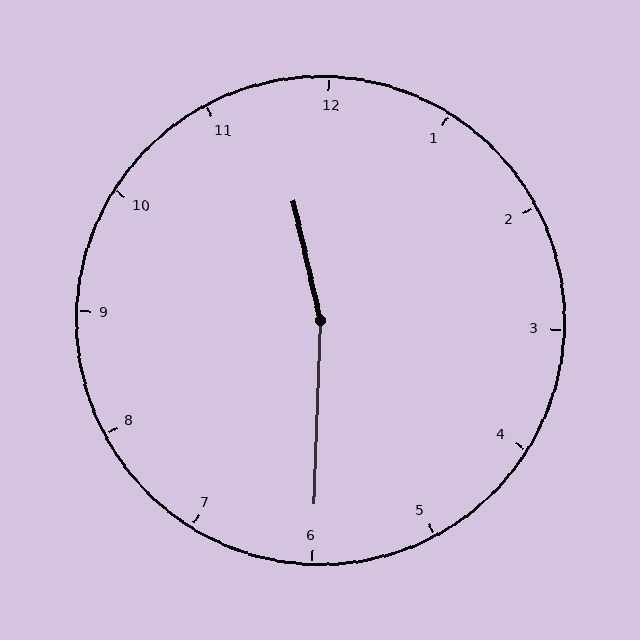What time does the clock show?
11:30.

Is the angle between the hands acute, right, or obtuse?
It is obtuse.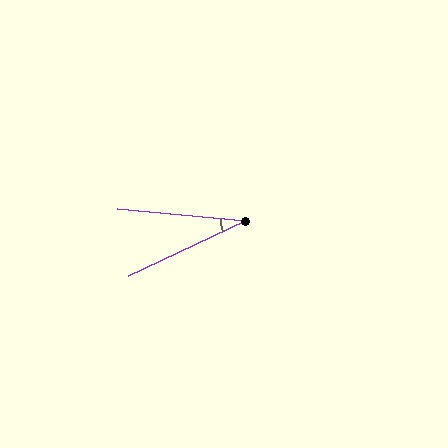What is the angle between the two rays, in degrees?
Approximately 31 degrees.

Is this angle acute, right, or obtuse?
It is acute.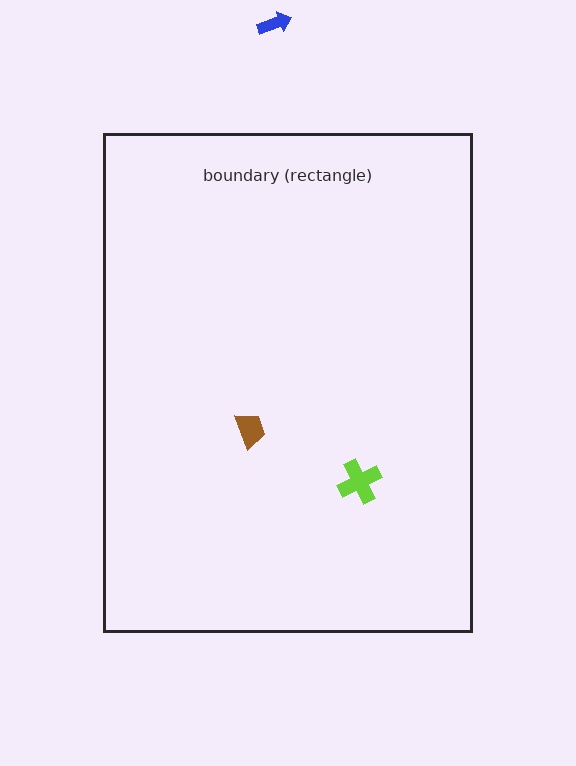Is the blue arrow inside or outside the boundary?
Outside.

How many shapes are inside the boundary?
2 inside, 1 outside.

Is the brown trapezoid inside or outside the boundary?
Inside.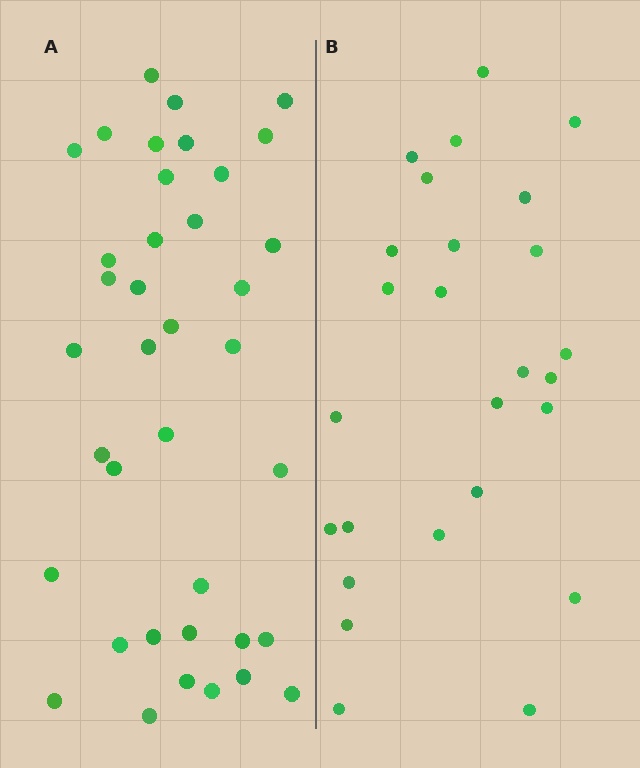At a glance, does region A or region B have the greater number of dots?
Region A (the left region) has more dots.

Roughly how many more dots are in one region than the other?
Region A has roughly 12 or so more dots than region B.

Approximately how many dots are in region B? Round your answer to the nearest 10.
About 30 dots. (The exact count is 26, which rounds to 30.)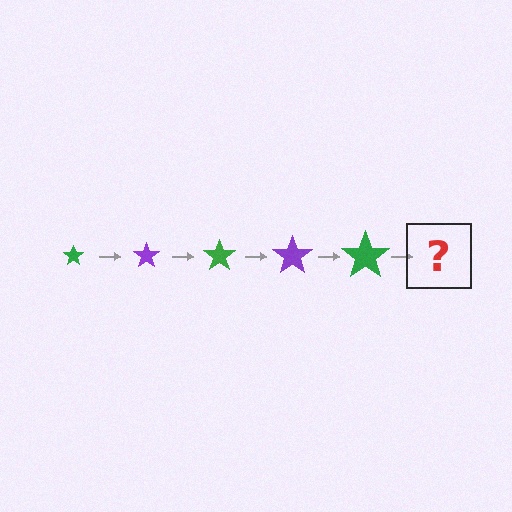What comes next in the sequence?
The next element should be a purple star, larger than the previous one.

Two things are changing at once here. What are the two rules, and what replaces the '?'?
The two rules are that the star grows larger each step and the color cycles through green and purple. The '?' should be a purple star, larger than the previous one.